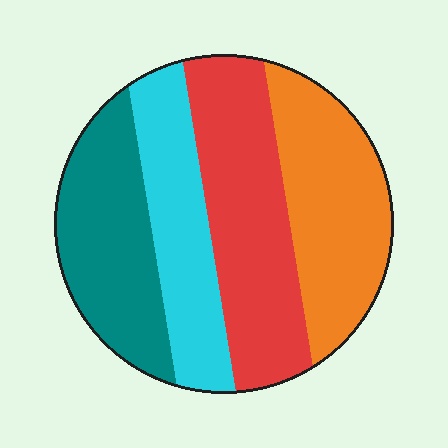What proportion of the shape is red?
Red covers about 30% of the shape.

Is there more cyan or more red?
Red.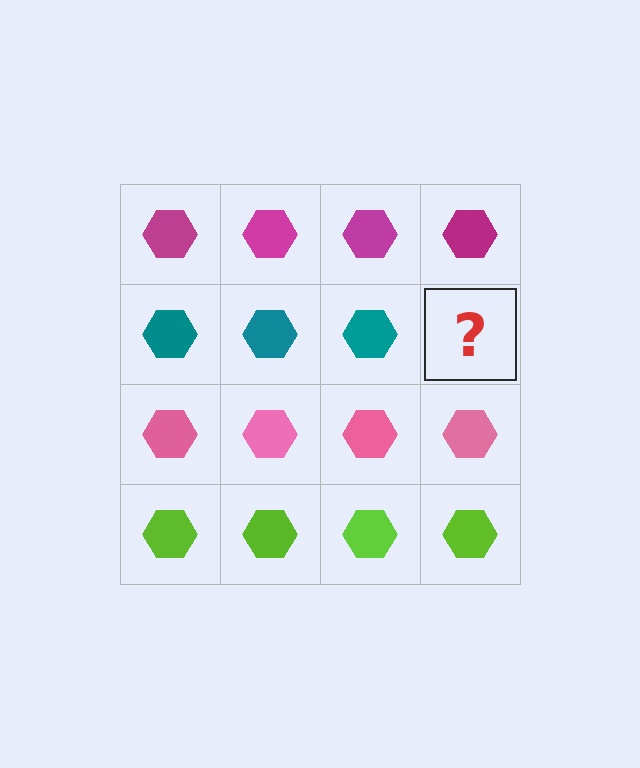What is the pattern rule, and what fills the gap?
The rule is that each row has a consistent color. The gap should be filled with a teal hexagon.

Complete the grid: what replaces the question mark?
The question mark should be replaced with a teal hexagon.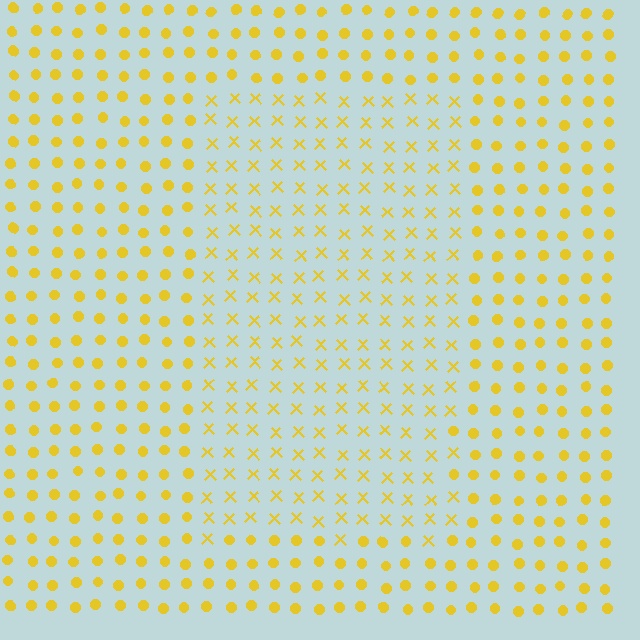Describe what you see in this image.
The image is filled with small yellow elements arranged in a uniform grid. A rectangle-shaped region contains X marks, while the surrounding area contains circles. The boundary is defined purely by the change in element shape.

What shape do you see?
I see a rectangle.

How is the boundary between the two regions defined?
The boundary is defined by a change in element shape: X marks inside vs. circles outside. All elements share the same color and spacing.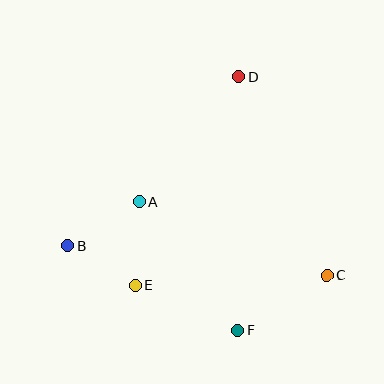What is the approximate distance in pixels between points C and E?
The distance between C and E is approximately 191 pixels.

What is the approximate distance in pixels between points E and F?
The distance between E and F is approximately 112 pixels.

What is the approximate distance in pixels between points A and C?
The distance between A and C is approximately 201 pixels.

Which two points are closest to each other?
Points B and E are closest to each other.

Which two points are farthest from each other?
Points B and C are farthest from each other.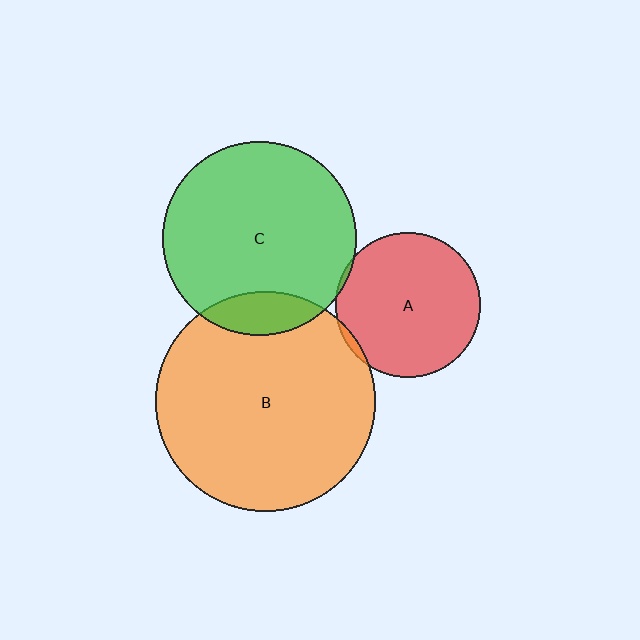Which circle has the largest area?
Circle B (orange).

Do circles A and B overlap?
Yes.